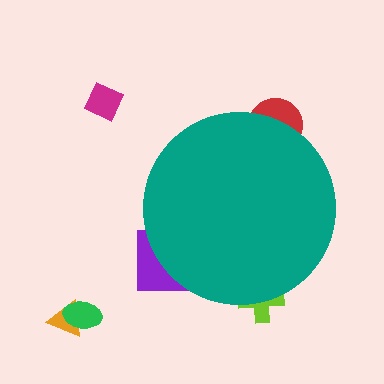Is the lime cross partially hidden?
Yes, the lime cross is partially hidden behind the teal circle.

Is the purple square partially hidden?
Yes, the purple square is partially hidden behind the teal circle.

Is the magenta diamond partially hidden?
No, the magenta diamond is fully visible.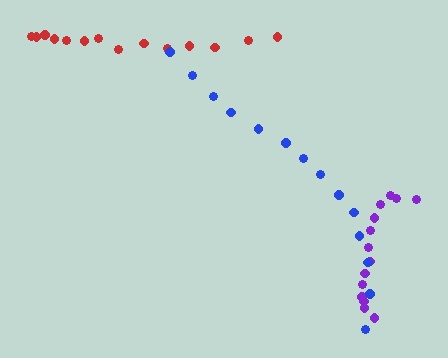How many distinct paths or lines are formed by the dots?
There are 3 distinct paths.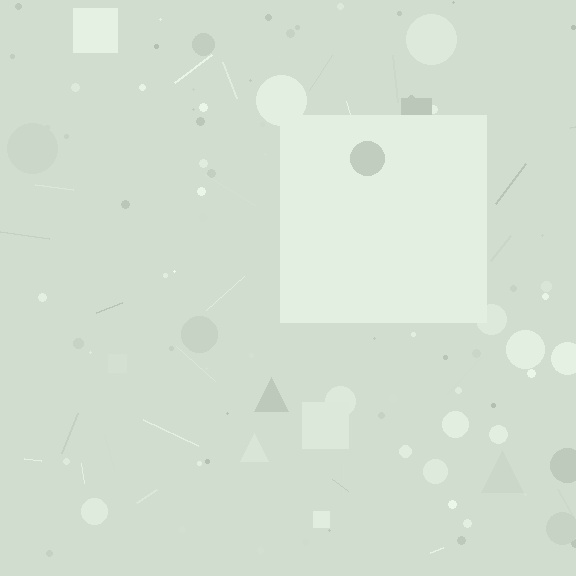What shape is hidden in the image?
A square is hidden in the image.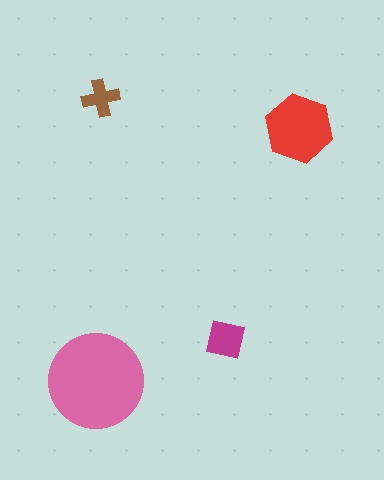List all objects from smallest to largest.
The brown cross, the magenta square, the red hexagon, the pink circle.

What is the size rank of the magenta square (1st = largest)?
3rd.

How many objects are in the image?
There are 4 objects in the image.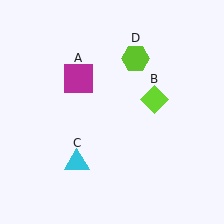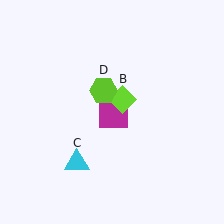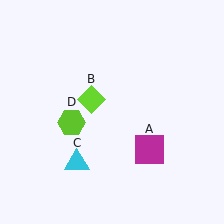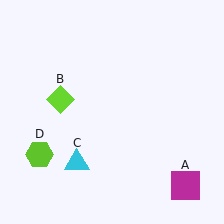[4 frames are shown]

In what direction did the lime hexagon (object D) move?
The lime hexagon (object D) moved down and to the left.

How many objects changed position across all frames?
3 objects changed position: magenta square (object A), lime diamond (object B), lime hexagon (object D).